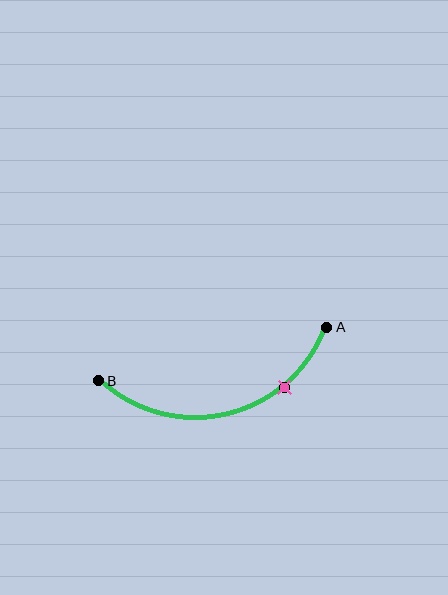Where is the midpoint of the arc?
The arc midpoint is the point on the curve farthest from the straight line joining A and B. It sits below that line.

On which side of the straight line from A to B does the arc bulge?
The arc bulges below the straight line connecting A and B.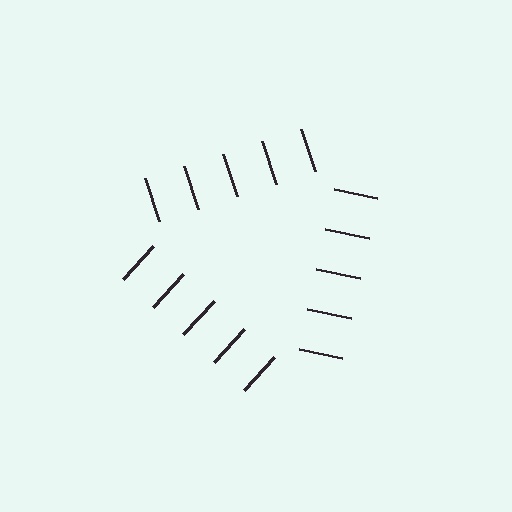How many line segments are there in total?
15 — 5 along each of the 3 edges.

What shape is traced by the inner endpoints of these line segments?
An illusory triangle — the line segments terminate on its edges but no continuous stroke is drawn.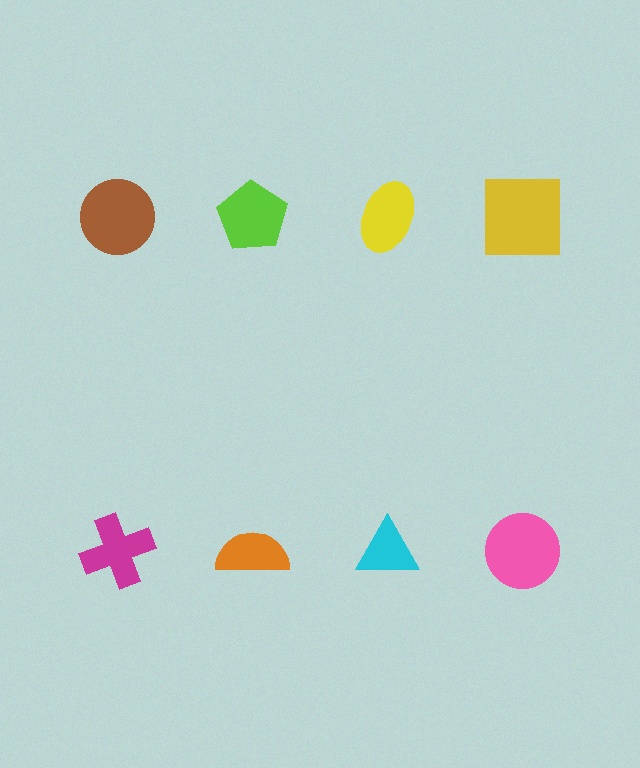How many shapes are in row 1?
4 shapes.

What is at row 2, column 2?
An orange semicircle.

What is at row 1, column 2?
A lime pentagon.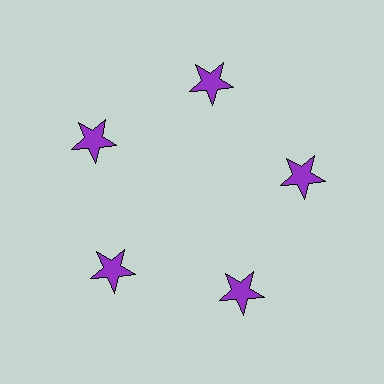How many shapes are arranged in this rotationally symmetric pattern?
There are 5 shapes, arranged in 5 groups of 1.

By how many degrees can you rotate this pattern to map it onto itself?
The pattern maps onto itself every 72 degrees of rotation.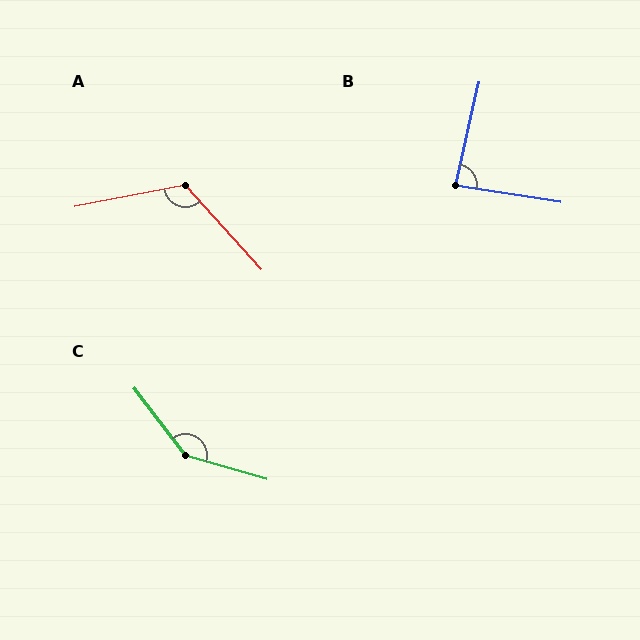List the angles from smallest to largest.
B (86°), A (121°), C (143°).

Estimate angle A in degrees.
Approximately 121 degrees.